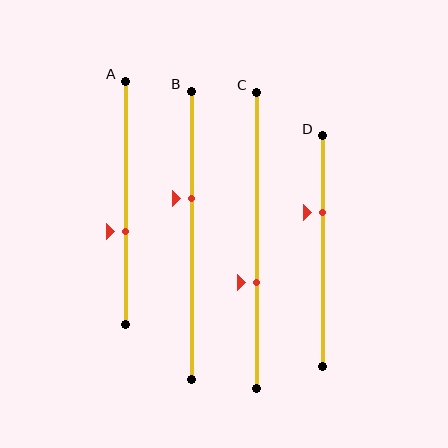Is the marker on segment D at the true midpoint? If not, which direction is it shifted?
No, the marker on segment D is shifted upward by about 17% of the segment length.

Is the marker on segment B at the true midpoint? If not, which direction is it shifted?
No, the marker on segment B is shifted upward by about 13% of the segment length.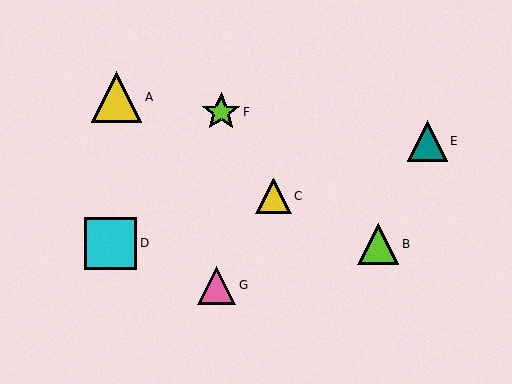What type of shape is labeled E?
Shape E is a teal triangle.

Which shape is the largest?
The cyan square (labeled D) is the largest.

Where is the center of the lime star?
The center of the lime star is at (221, 112).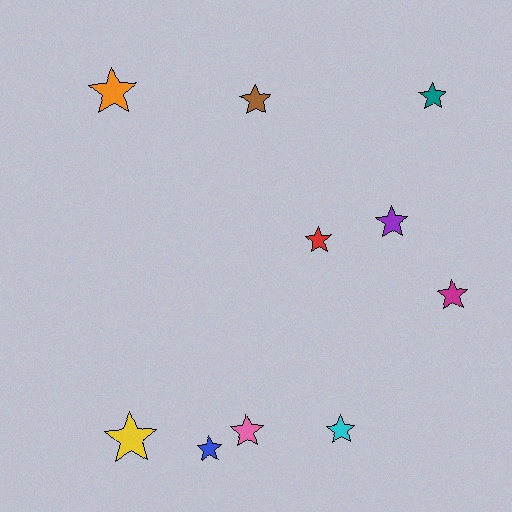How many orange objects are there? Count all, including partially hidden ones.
There is 1 orange object.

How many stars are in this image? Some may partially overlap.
There are 10 stars.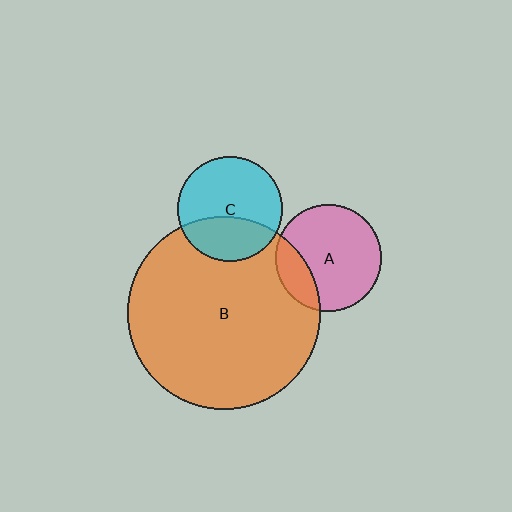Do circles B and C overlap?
Yes.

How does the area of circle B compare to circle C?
Approximately 3.4 times.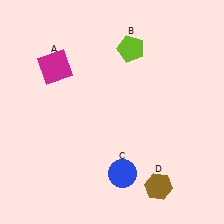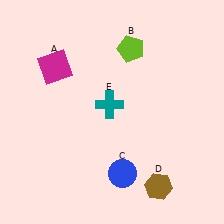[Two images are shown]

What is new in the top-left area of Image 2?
A teal cross (E) was added in the top-left area of Image 2.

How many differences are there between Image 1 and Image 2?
There is 1 difference between the two images.